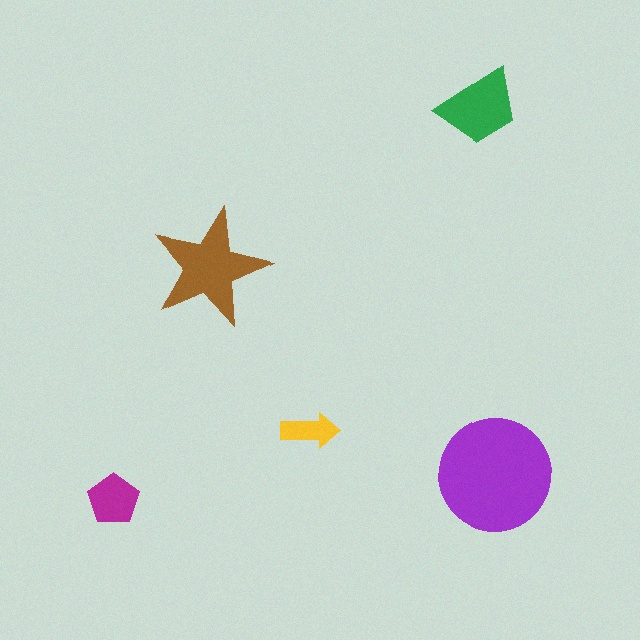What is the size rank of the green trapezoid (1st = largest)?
3rd.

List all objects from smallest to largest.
The yellow arrow, the magenta pentagon, the green trapezoid, the brown star, the purple circle.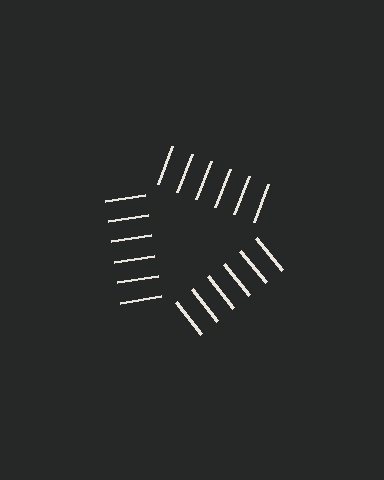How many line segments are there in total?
18 — 6 along each of the 3 edges.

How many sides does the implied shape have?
3 sides — the line-ends trace a triangle.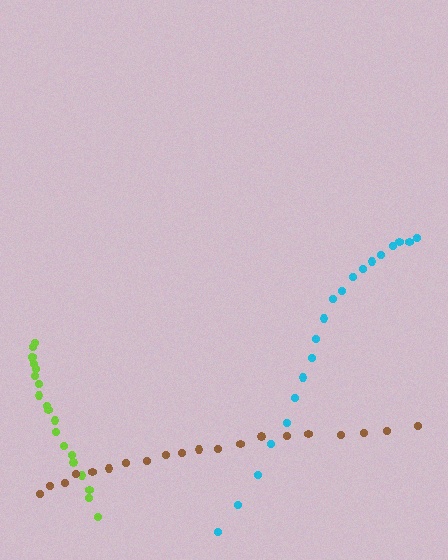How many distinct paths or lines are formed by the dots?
There are 3 distinct paths.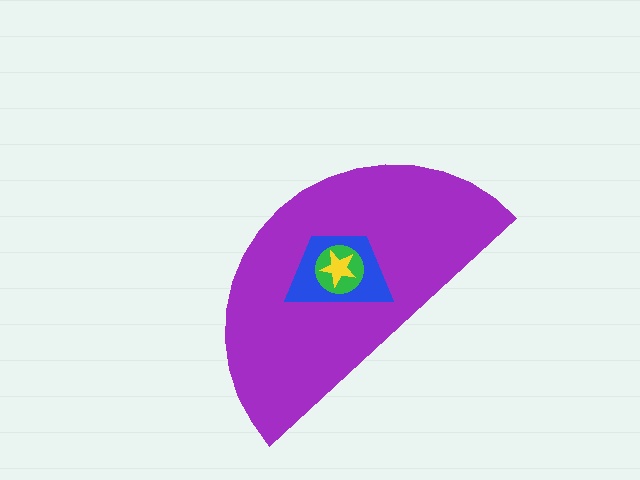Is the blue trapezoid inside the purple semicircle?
Yes.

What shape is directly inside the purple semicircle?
The blue trapezoid.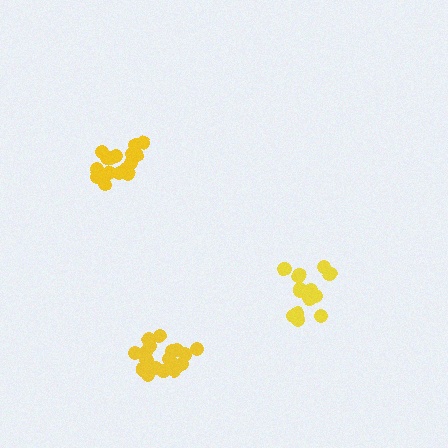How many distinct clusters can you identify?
There are 3 distinct clusters.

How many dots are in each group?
Group 1: 15 dots, Group 2: 16 dots, Group 3: 18 dots (49 total).